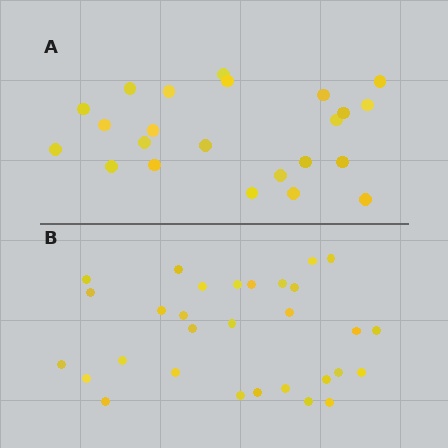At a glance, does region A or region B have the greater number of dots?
Region B (the bottom region) has more dots.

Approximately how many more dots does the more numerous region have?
Region B has roughly 8 or so more dots than region A.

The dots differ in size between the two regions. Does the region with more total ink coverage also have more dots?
No. Region A has more total ink coverage because its dots are larger, but region B actually contains more individual dots. Total area can be misleading — the number of items is what matters here.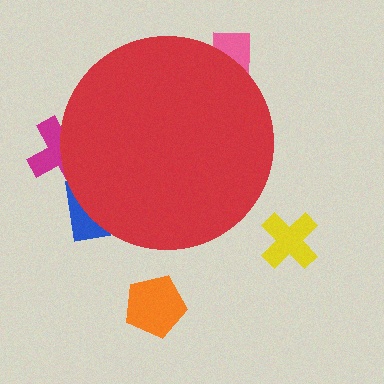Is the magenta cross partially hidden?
Yes, the magenta cross is partially hidden behind the red circle.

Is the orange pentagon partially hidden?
No, the orange pentagon is fully visible.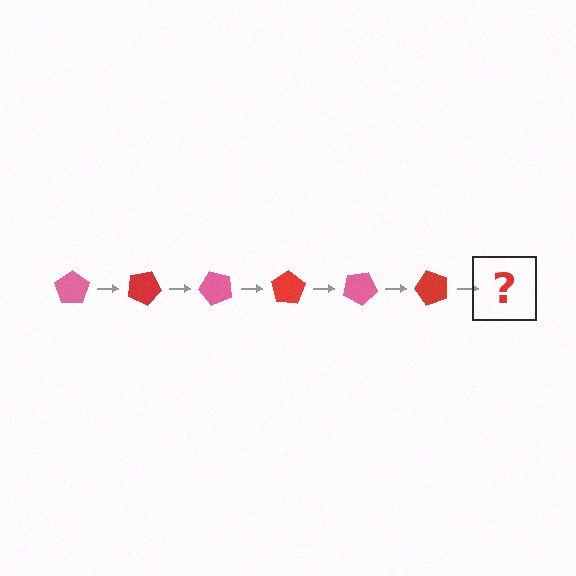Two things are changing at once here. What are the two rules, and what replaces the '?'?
The two rules are that it rotates 25 degrees each step and the color cycles through pink and red. The '?' should be a pink pentagon, rotated 150 degrees from the start.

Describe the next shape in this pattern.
It should be a pink pentagon, rotated 150 degrees from the start.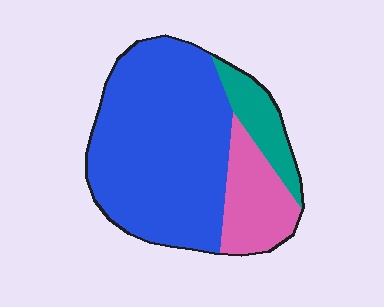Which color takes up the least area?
Teal, at roughly 10%.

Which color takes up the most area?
Blue, at roughly 70%.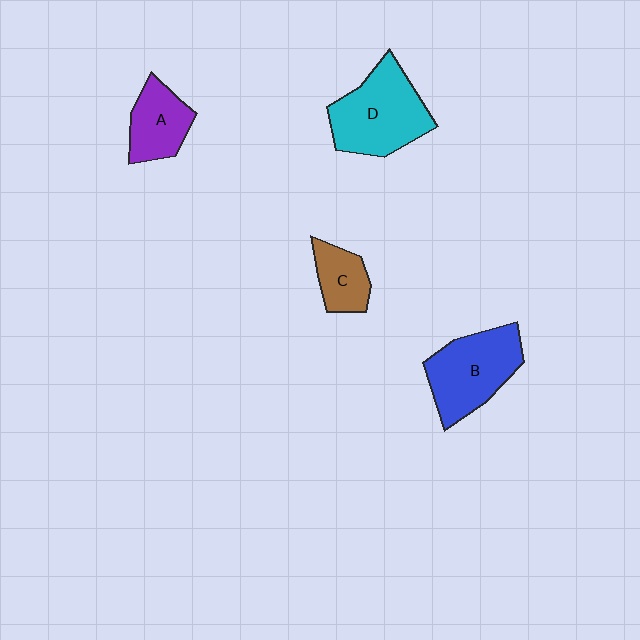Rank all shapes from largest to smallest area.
From largest to smallest: D (cyan), B (blue), A (purple), C (brown).